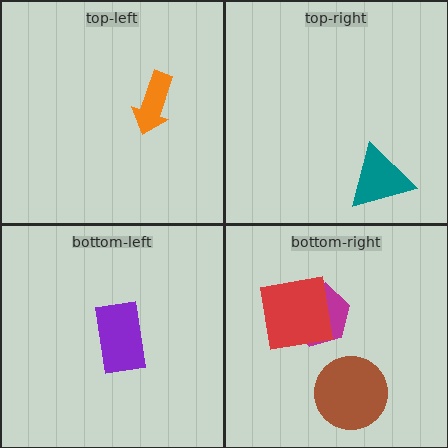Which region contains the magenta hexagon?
The bottom-right region.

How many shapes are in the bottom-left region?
1.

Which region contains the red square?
The bottom-right region.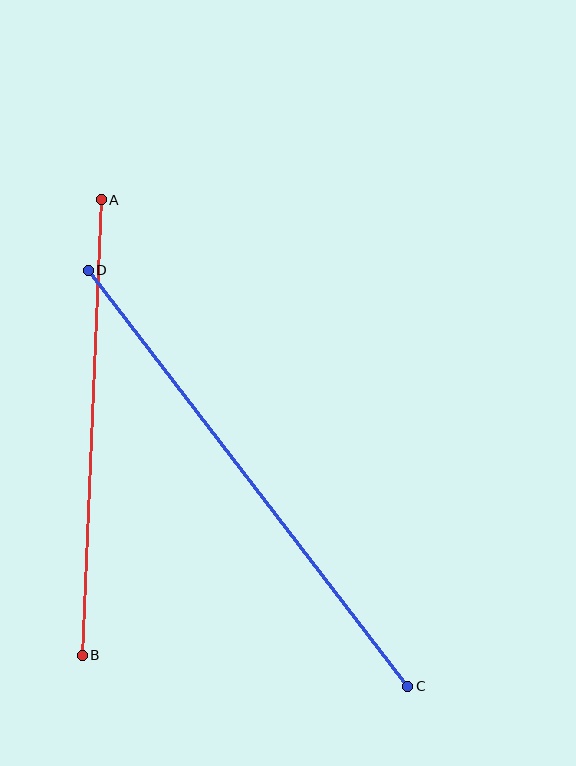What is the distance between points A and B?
The distance is approximately 456 pixels.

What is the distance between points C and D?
The distance is approximately 524 pixels.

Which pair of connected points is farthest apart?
Points C and D are farthest apart.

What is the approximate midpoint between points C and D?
The midpoint is at approximately (248, 478) pixels.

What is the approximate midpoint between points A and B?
The midpoint is at approximately (92, 428) pixels.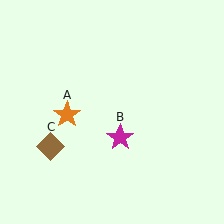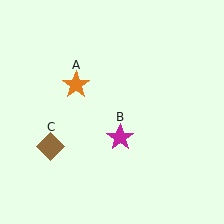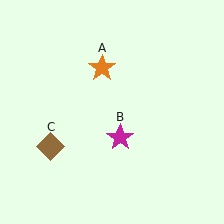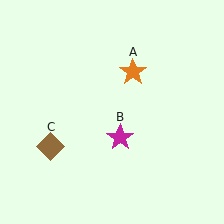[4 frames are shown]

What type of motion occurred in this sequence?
The orange star (object A) rotated clockwise around the center of the scene.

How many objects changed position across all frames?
1 object changed position: orange star (object A).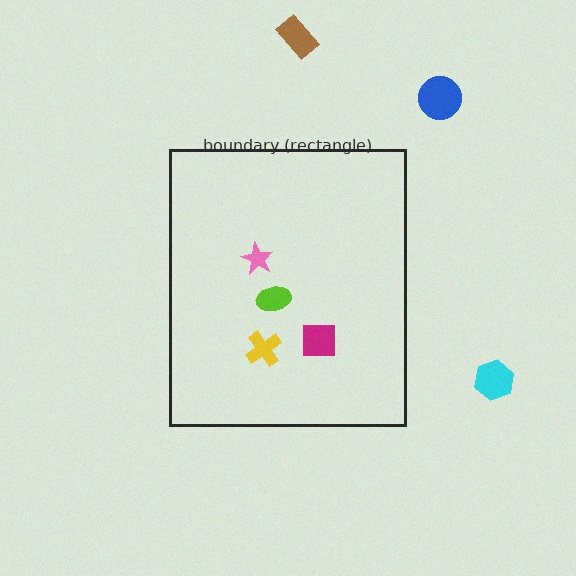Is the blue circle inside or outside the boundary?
Outside.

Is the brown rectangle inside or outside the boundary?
Outside.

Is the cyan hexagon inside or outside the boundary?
Outside.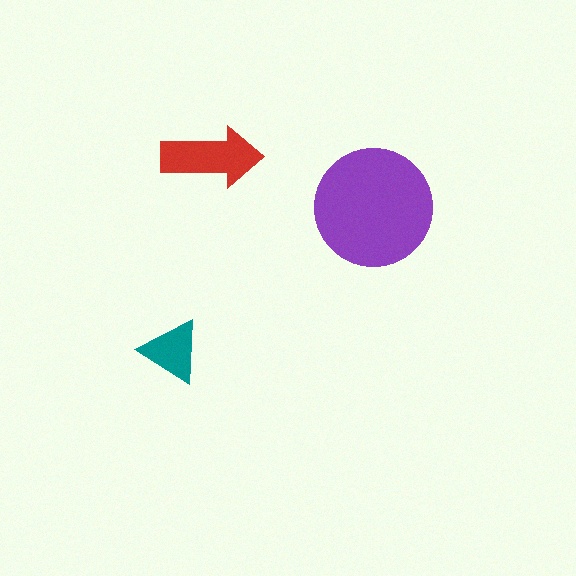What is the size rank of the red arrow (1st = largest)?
2nd.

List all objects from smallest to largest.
The teal triangle, the red arrow, the purple circle.